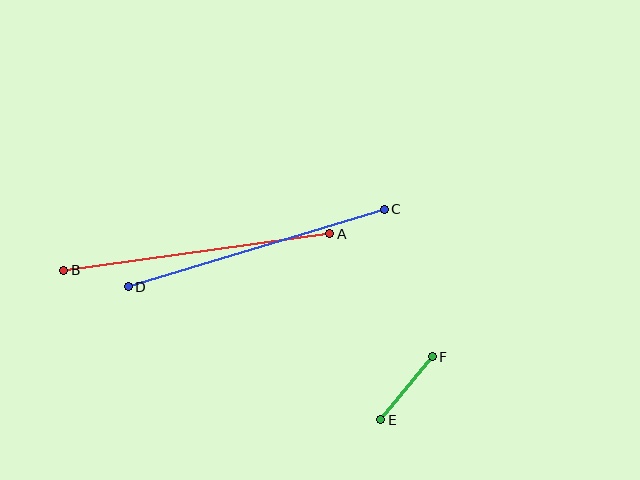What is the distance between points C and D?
The distance is approximately 267 pixels.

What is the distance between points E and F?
The distance is approximately 81 pixels.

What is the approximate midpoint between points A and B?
The midpoint is at approximately (197, 252) pixels.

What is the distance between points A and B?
The distance is approximately 269 pixels.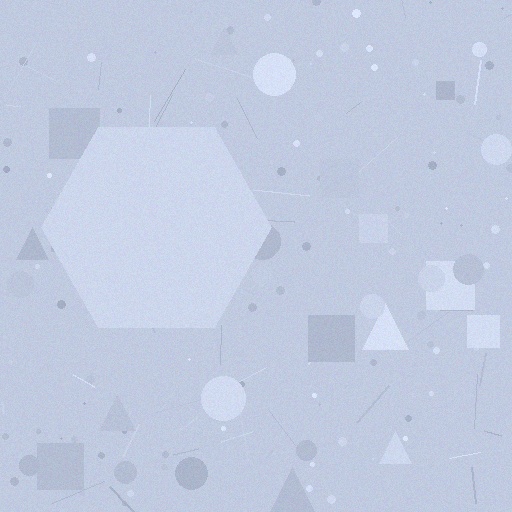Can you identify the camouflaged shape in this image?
The camouflaged shape is a hexagon.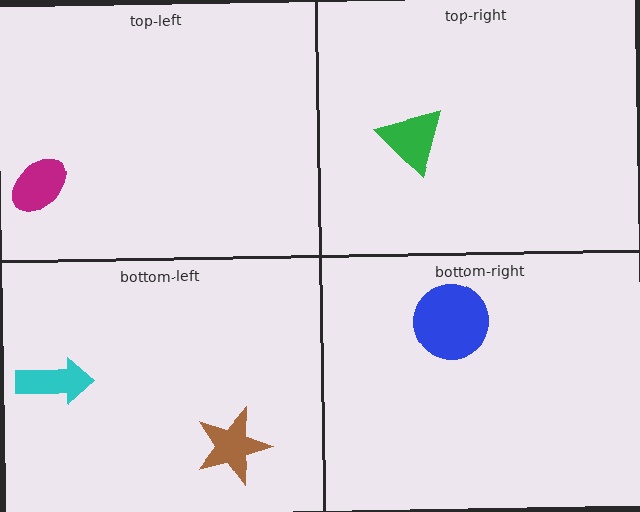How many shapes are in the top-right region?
1.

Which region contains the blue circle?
The bottom-right region.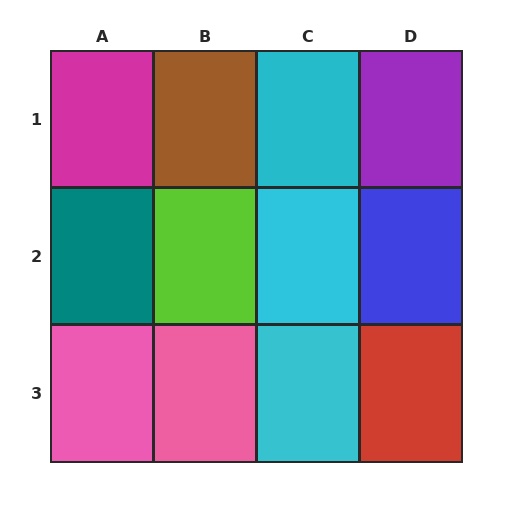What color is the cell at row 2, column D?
Blue.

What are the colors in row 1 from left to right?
Magenta, brown, cyan, purple.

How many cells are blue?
1 cell is blue.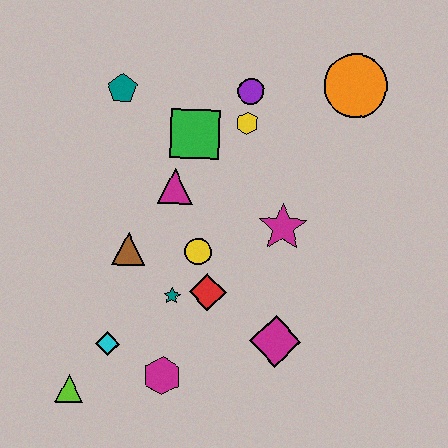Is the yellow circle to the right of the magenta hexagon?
Yes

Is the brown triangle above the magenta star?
No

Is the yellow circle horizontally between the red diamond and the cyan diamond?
Yes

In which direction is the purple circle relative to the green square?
The purple circle is to the right of the green square.